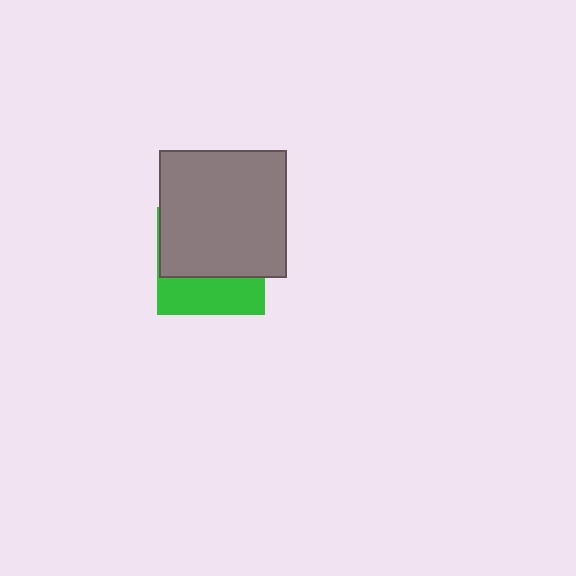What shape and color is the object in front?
The object in front is a gray square.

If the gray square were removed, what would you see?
You would see the complete green square.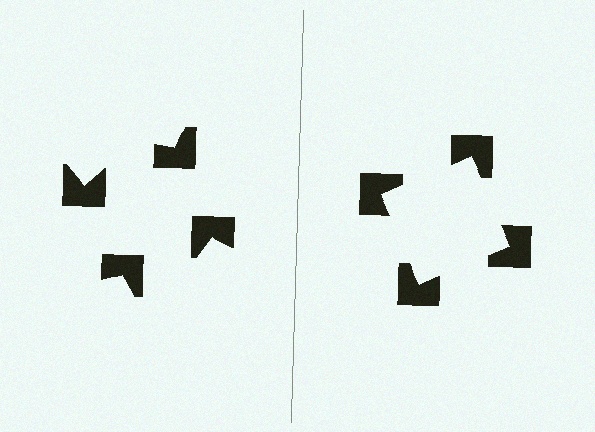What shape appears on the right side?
An illusory square.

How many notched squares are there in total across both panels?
8 — 4 on each side.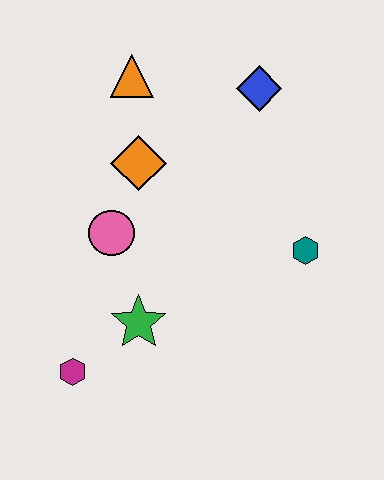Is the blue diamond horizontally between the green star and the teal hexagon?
Yes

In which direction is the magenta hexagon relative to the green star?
The magenta hexagon is to the left of the green star.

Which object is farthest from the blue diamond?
The magenta hexagon is farthest from the blue diamond.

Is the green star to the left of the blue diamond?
Yes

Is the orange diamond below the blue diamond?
Yes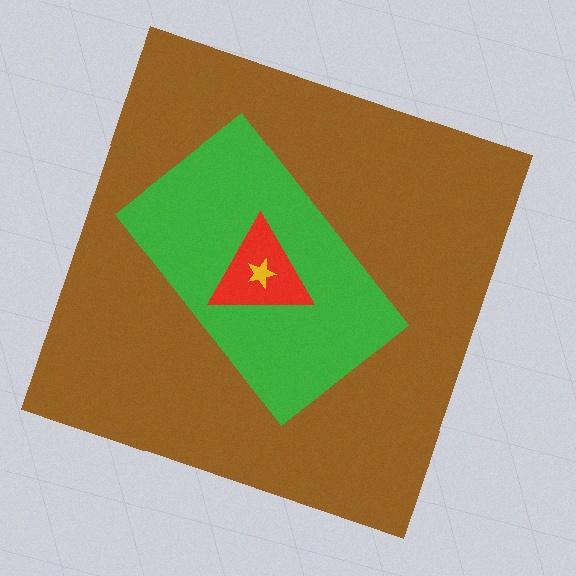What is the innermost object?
The yellow star.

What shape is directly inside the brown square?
The green rectangle.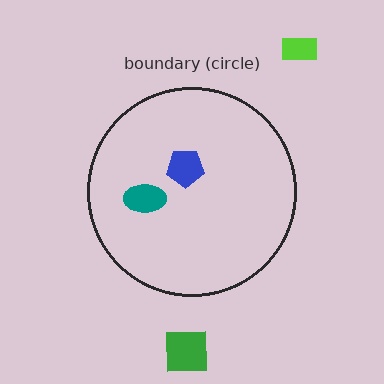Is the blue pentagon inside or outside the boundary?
Inside.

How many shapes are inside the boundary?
2 inside, 2 outside.